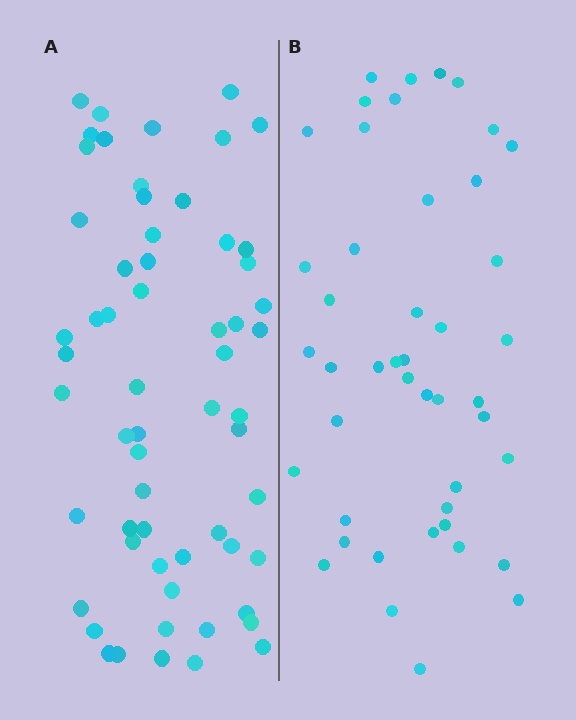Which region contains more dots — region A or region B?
Region A (the left region) has more dots.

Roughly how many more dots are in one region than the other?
Region A has approximately 15 more dots than region B.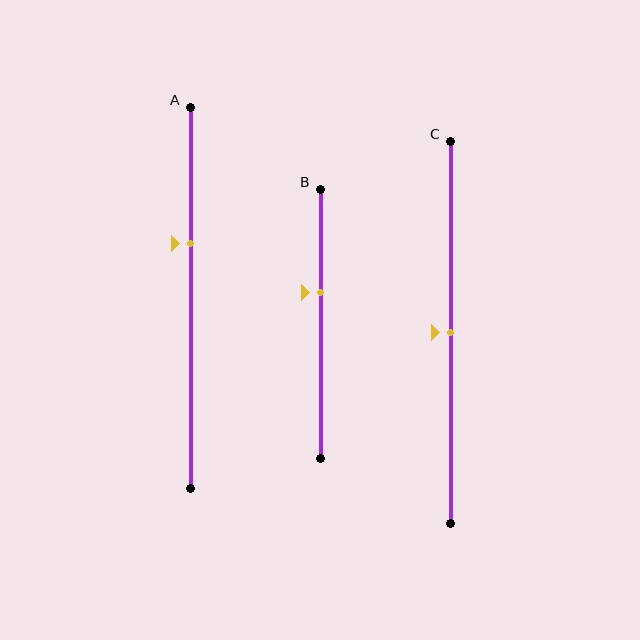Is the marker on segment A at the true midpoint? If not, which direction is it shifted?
No, the marker on segment A is shifted upward by about 14% of the segment length.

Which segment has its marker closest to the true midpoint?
Segment C has its marker closest to the true midpoint.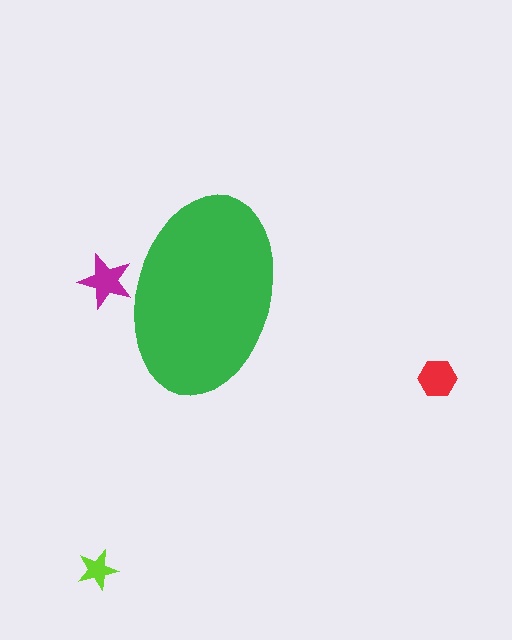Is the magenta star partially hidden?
Yes, the magenta star is partially hidden behind the green ellipse.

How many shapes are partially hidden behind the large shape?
1 shape is partially hidden.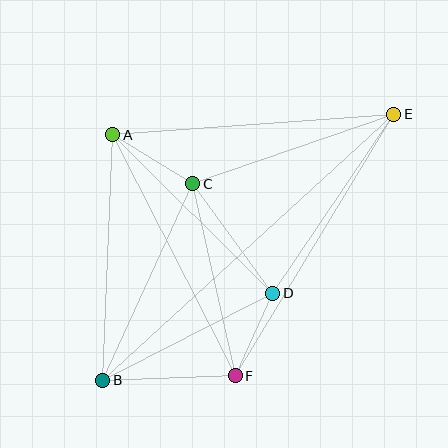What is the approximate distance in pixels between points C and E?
The distance between C and E is approximately 213 pixels.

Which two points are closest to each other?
Points D and F are closest to each other.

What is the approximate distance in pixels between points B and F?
The distance between B and F is approximately 133 pixels.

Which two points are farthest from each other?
Points B and E are farthest from each other.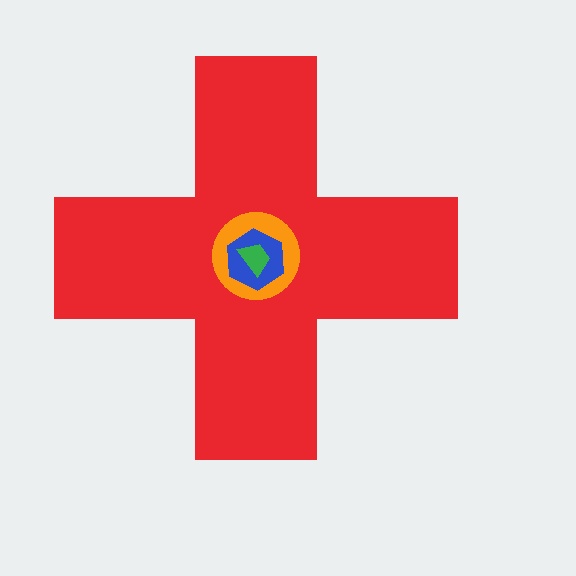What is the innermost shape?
The green trapezoid.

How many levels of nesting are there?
4.